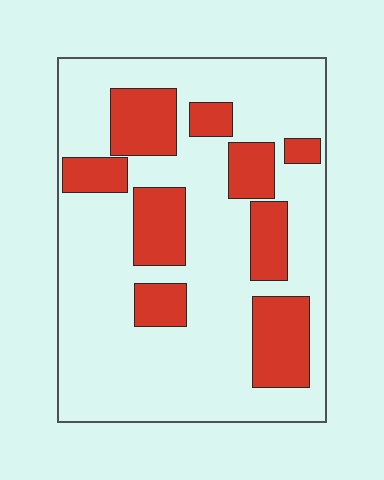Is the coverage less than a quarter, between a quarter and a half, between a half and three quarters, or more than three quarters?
Between a quarter and a half.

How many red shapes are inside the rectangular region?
9.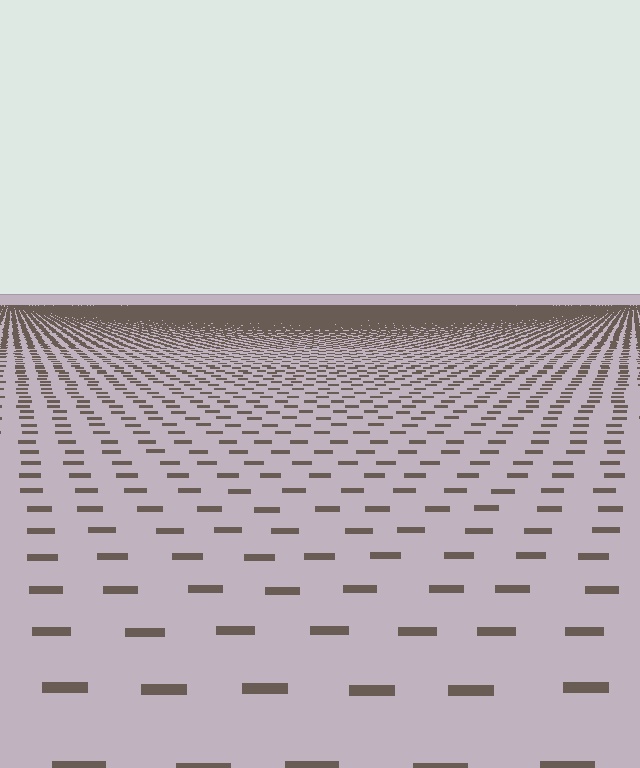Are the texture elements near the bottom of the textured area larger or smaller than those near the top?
Larger. Near the bottom, elements are closer to the viewer and appear at a bigger on-screen size.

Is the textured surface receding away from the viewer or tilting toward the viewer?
The surface is receding away from the viewer. Texture elements get smaller and denser toward the top.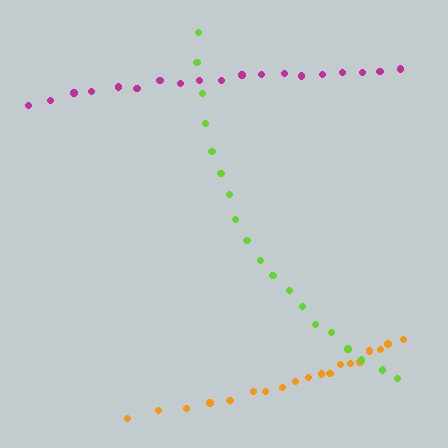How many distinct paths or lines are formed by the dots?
There are 3 distinct paths.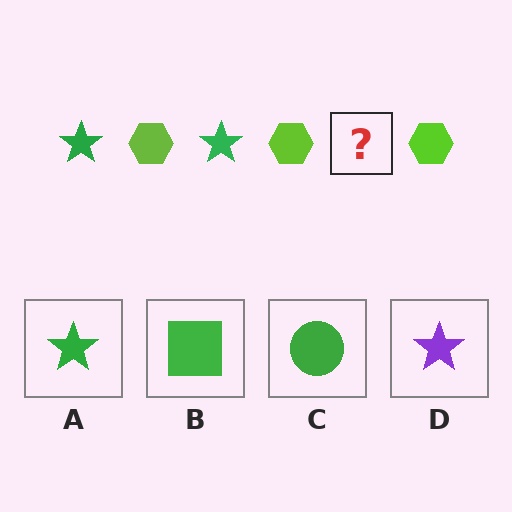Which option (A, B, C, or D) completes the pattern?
A.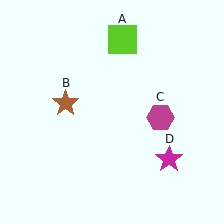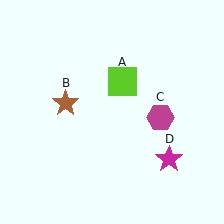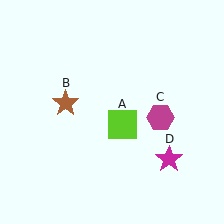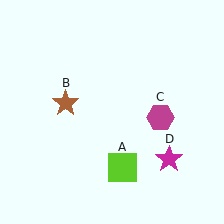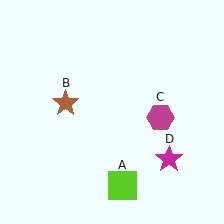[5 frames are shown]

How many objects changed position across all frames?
1 object changed position: lime square (object A).